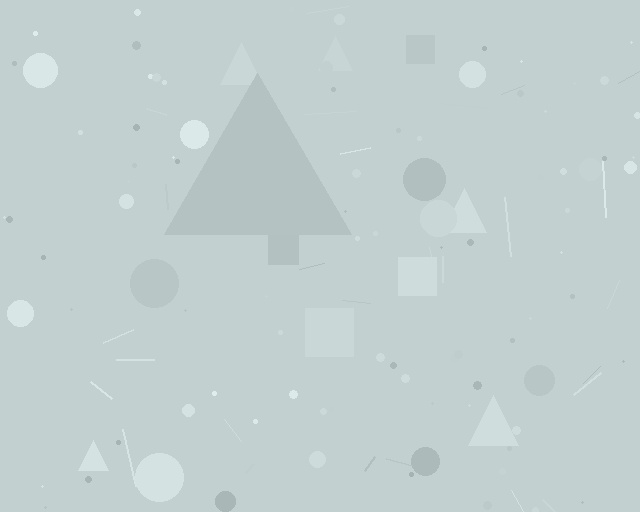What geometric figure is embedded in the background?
A triangle is embedded in the background.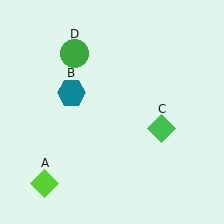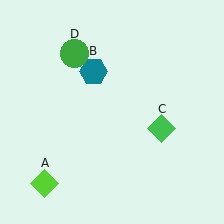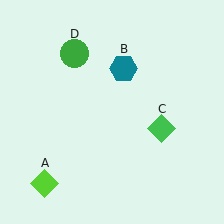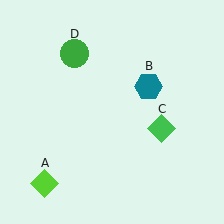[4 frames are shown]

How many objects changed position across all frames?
1 object changed position: teal hexagon (object B).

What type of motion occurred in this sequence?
The teal hexagon (object B) rotated clockwise around the center of the scene.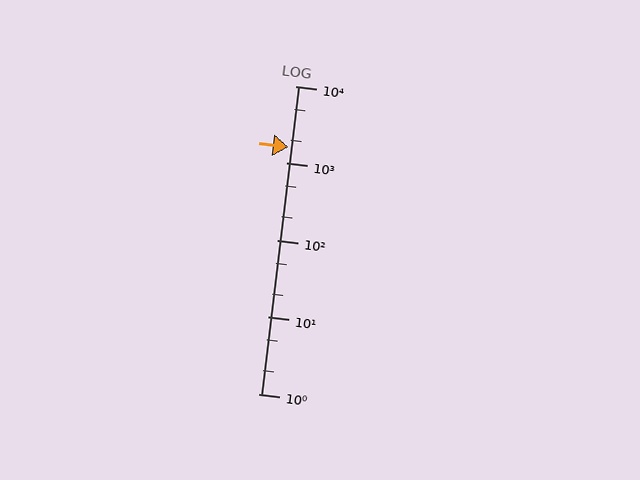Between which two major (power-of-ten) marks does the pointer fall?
The pointer is between 1000 and 10000.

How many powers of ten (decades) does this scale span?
The scale spans 4 decades, from 1 to 10000.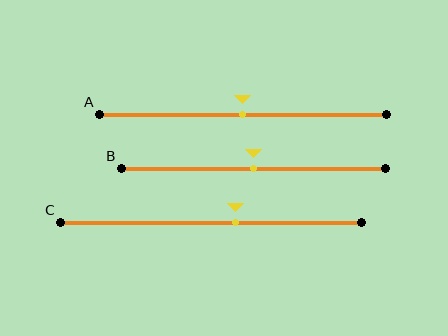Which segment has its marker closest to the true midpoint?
Segment A has its marker closest to the true midpoint.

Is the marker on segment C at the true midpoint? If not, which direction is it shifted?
No, the marker on segment C is shifted to the right by about 8% of the segment length.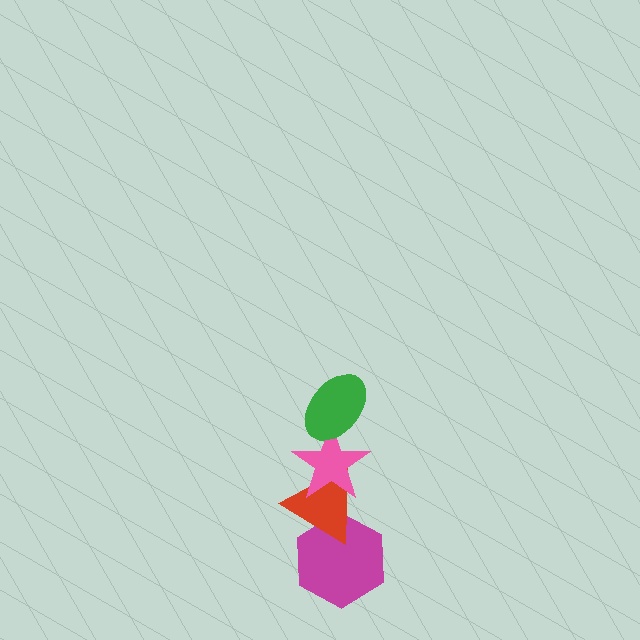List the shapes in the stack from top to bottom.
From top to bottom: the green ellipse, the pink star, the red triangle, the magenta hexagon.